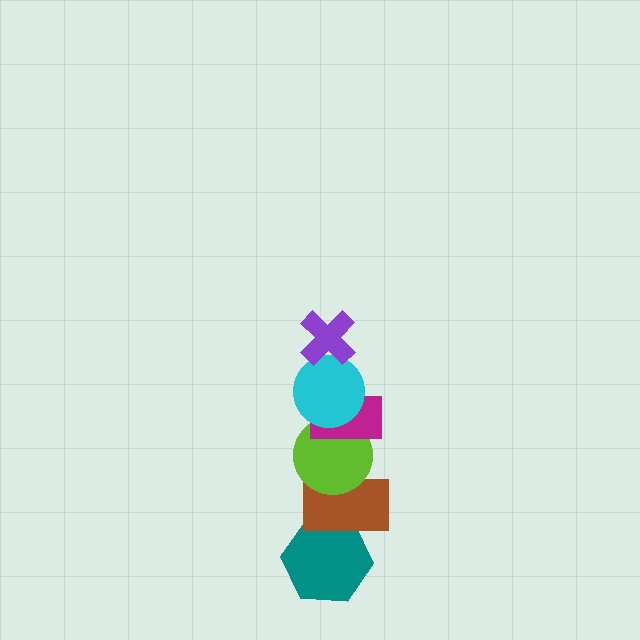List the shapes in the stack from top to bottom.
From top to bottom: the purple cross, the cyan circle, the magenta rectangle, the lime circle, the brown rectangle, the teal hexagon.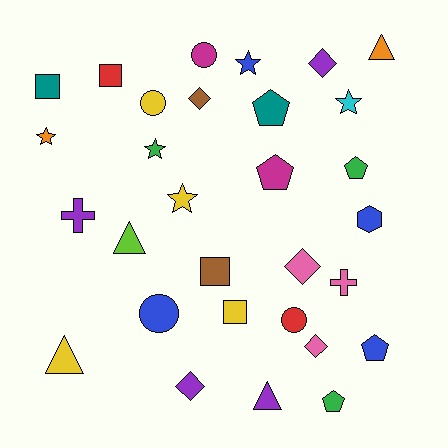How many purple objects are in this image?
There are 4 purple objects.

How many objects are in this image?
There are 30 objects.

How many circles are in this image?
There are 4 circles.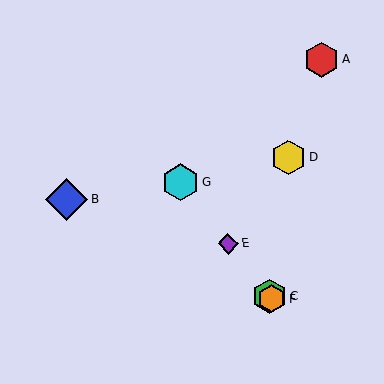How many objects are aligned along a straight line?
4 objects (C, E, F, G) are aligned along a straight line.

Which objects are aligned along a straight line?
Objects C, E, F, G are aligned along a straight line.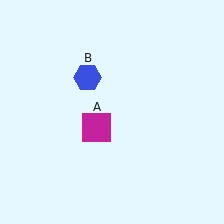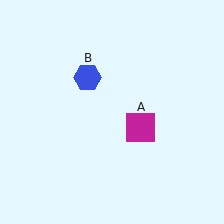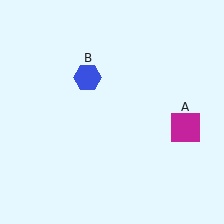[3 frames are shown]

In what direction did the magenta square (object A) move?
The magenta square (object A) moved right.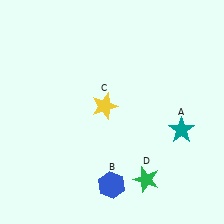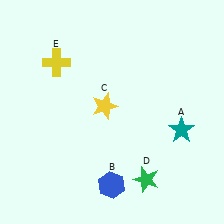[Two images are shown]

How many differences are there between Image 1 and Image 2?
There is 1 difference between the two images.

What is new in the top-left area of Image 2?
A yellow cross (E) was added in the top-left area of Image 2.